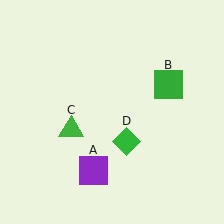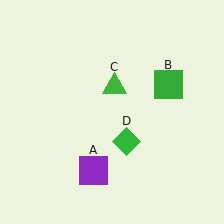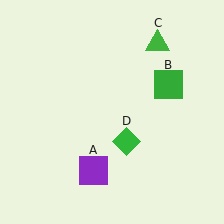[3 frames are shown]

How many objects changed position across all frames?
1 object changed position: green triangle (object C).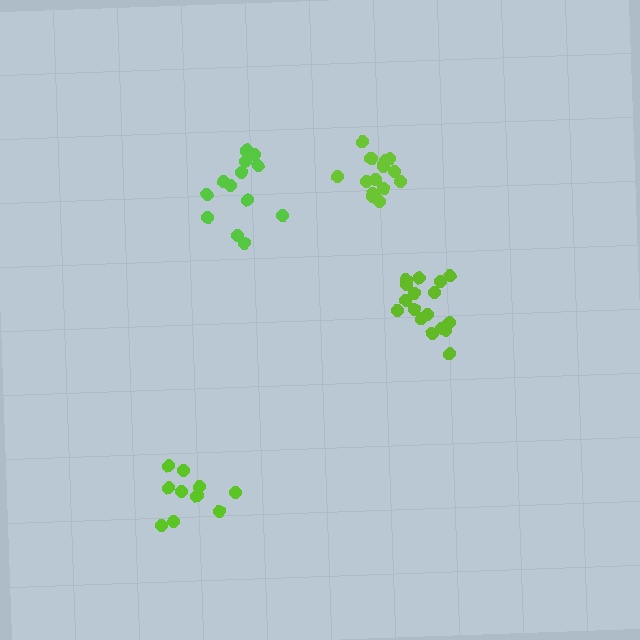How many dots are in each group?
Group 1: 13 dots, Group 2: 18 dots, Group 3: 12 dots, Group 4: 15 dots (58 total).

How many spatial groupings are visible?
There are 4 spatial groupings.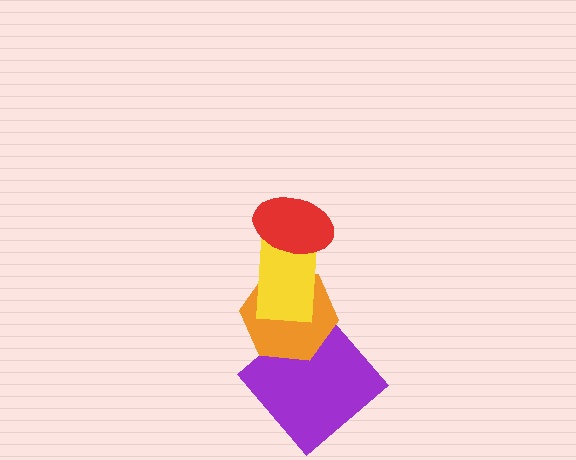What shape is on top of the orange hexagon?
The yellow rectangle is on top of the orange hexagon.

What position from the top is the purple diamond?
The purple diamond is 4th from the top.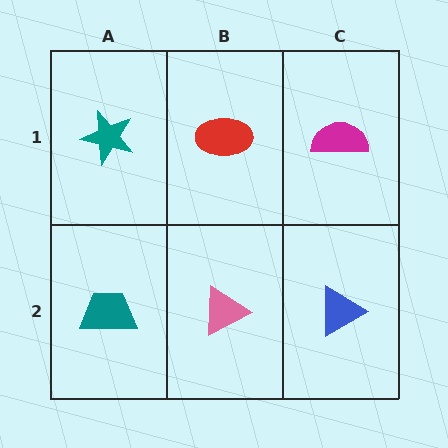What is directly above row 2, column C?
A magenta semicircle.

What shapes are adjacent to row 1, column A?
A teal trapezoid (row 2, column A), a red ellipse (row 1, column B).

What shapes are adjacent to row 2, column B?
A red ellipse (row 1, column B), a teal trapezoid (row 2, column A), a blue triangle (row 2, column C).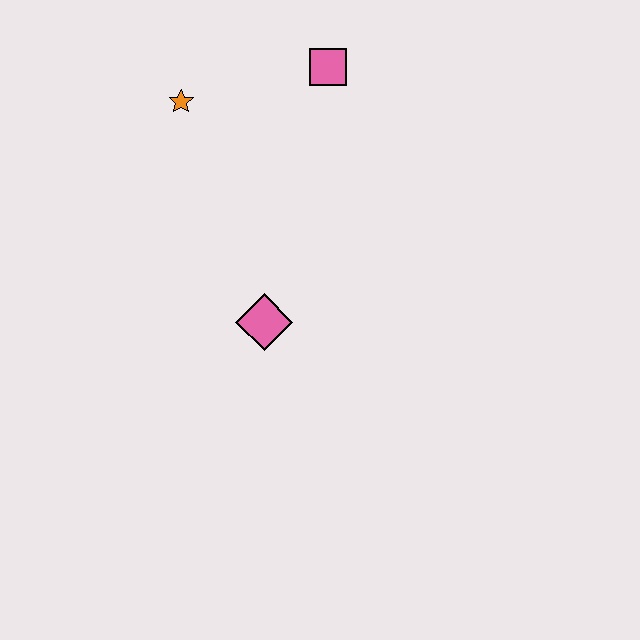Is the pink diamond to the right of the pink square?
No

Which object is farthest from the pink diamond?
The pink square is farthest from the pink diamond.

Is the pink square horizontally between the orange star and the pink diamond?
No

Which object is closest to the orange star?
The pink square is closest to the orange star.